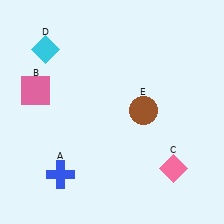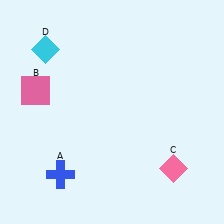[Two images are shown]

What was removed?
The brown circle (E) was removed in Image 2.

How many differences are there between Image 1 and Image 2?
There is 1 difference between the two images.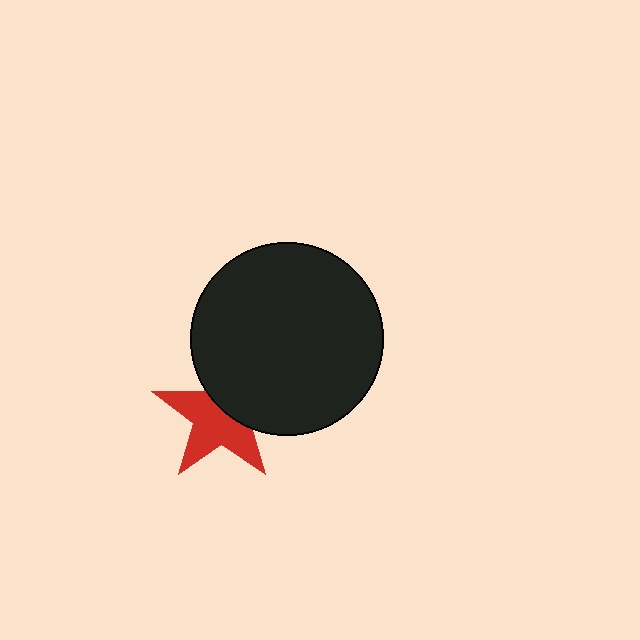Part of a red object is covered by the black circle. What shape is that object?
It is a star.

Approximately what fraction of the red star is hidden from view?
Roughly 40% of the red star is hidden behind the black circle.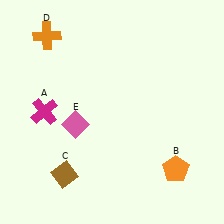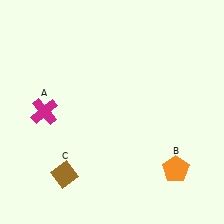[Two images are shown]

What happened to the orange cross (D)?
The orange cross (D) was removed in Image 2. It was in the top-left area of Image 1.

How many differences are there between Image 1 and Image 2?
There are 2 differences between the two images.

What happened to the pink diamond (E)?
The pink diamond (E) was removed in Image 2. It was in the bottom-left area of Image 1.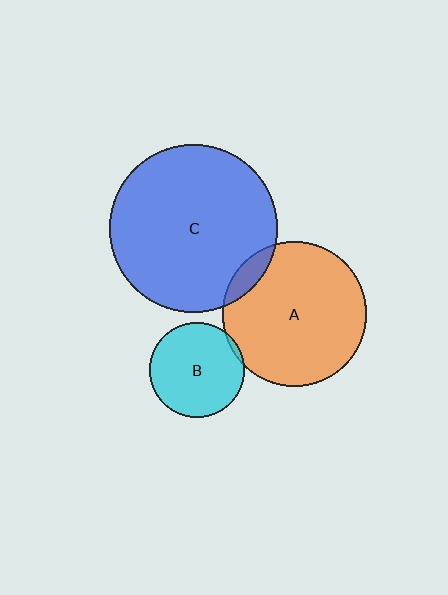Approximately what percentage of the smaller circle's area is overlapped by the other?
Approximately 10%.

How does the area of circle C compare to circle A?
Approximately 1.4 times.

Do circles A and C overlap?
Yes.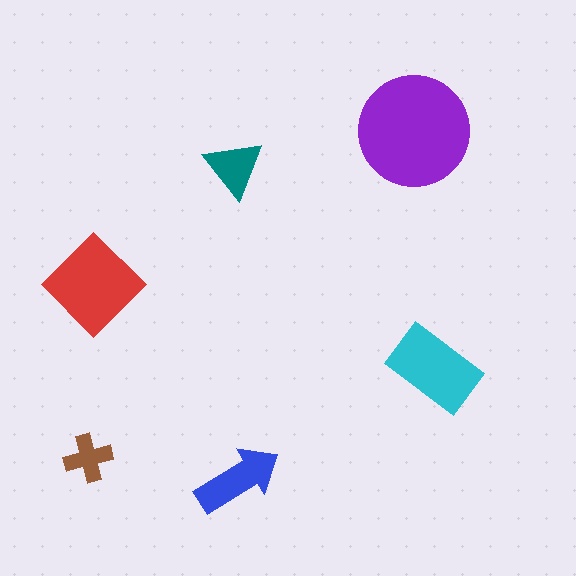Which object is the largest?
The purple circle.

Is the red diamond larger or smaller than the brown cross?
Larger.